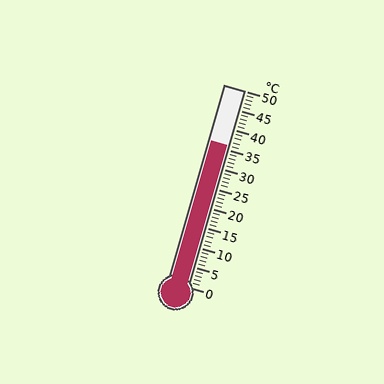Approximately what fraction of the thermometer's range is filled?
The thermometer is filled to approximately 70% of its range.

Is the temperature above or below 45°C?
The temperature is below 45°C.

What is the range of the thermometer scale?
The thermometer scale ranges from 0°C to 50°C.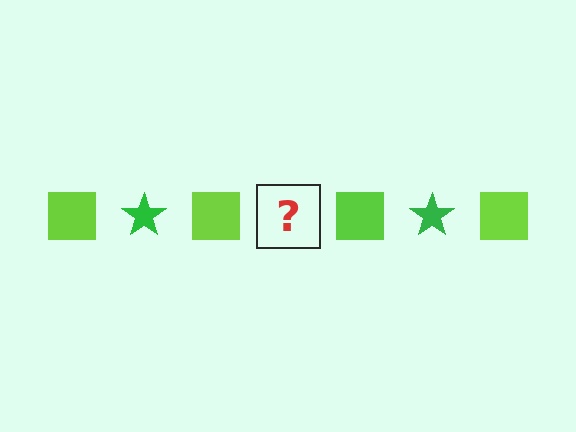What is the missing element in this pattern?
The missing element is a green star.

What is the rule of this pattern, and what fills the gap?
The rule is that the pattern alternates between lime square and green star. The gap should be filled with a green star.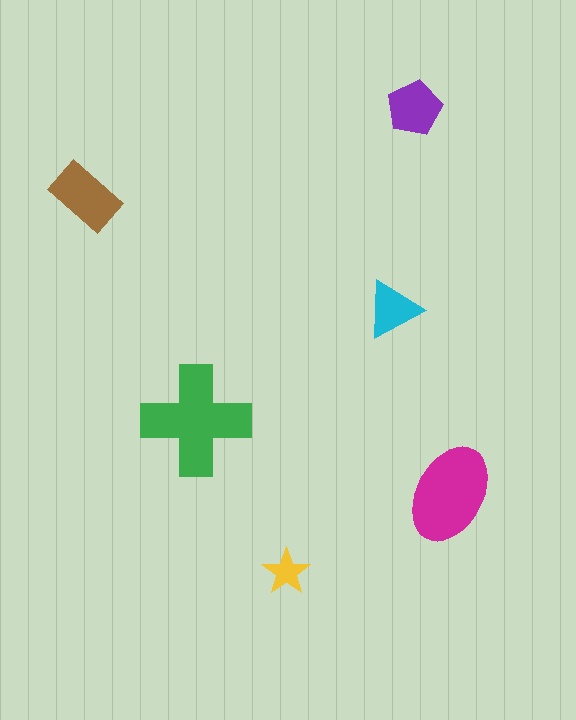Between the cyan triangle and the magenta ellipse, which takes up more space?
The magenta ellipse.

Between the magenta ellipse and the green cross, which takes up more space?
The green cross.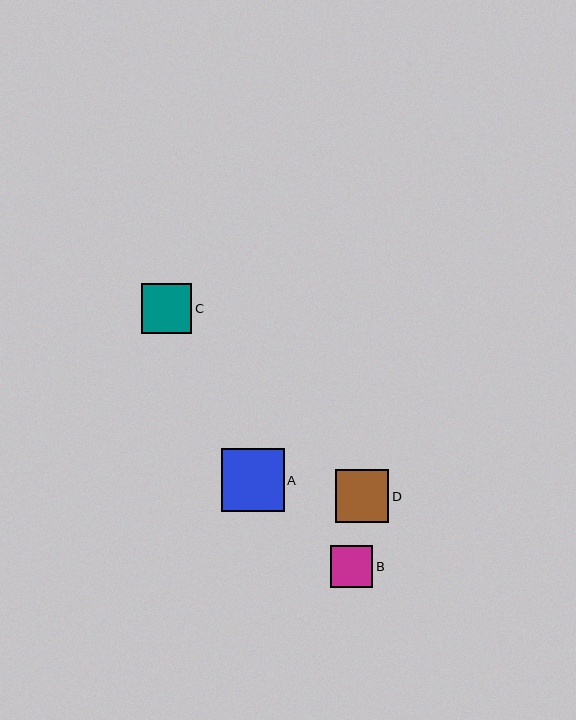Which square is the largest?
Square A is the largest with a size of approximately 63 pixels.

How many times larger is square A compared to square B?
Square A is approximately 1.5 times the size of square B.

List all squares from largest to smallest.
From largest to smallest: A, D, C, B.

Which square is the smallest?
Square B is the smallest with a size of approximately 42 pixels.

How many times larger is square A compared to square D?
Square A is approximately 1.2 times the size of square D.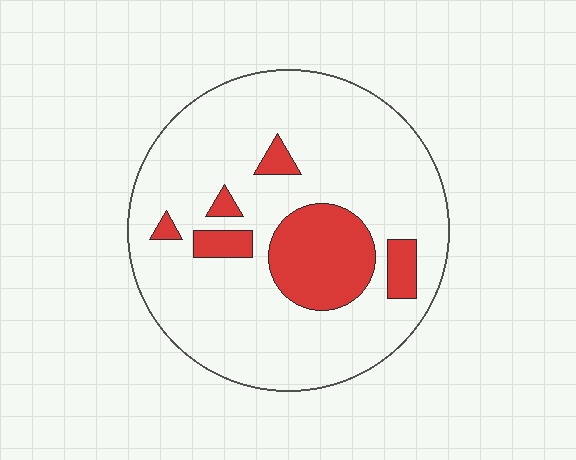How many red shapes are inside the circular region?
6.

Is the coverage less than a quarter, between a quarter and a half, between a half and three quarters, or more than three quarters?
Less than a quarter.